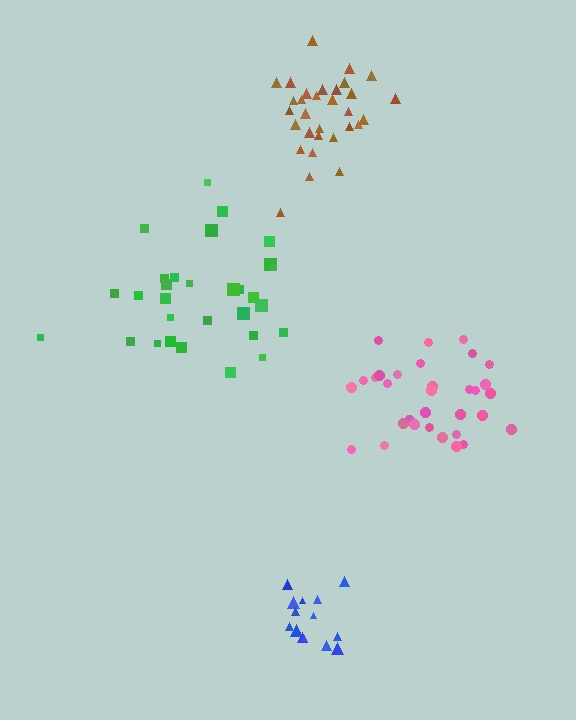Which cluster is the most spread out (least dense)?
Green.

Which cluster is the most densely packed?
Blue.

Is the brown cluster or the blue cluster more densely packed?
Blue.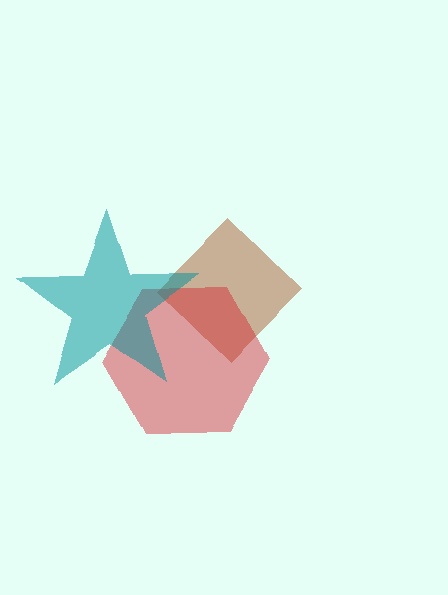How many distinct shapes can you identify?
There are 3 distinct shapes: a brown diamond, a red hexagon, a teal star.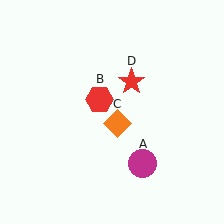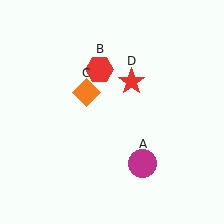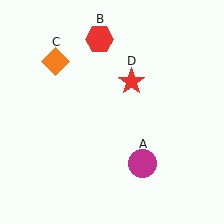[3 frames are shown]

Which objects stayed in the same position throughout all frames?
Magenta circle (object A) and red star (object D) remained stationary.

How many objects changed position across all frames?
2 objects changed position: red hexagon (object B), orange diamond (object C).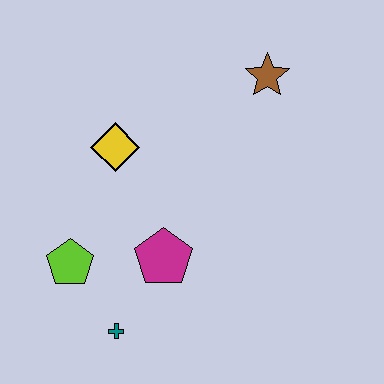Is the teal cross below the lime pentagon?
Yes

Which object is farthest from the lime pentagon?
The brown star is farthest from the lime pentagon.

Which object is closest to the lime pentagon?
The teal cross is closest to the lime pentagon.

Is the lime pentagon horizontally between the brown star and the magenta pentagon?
No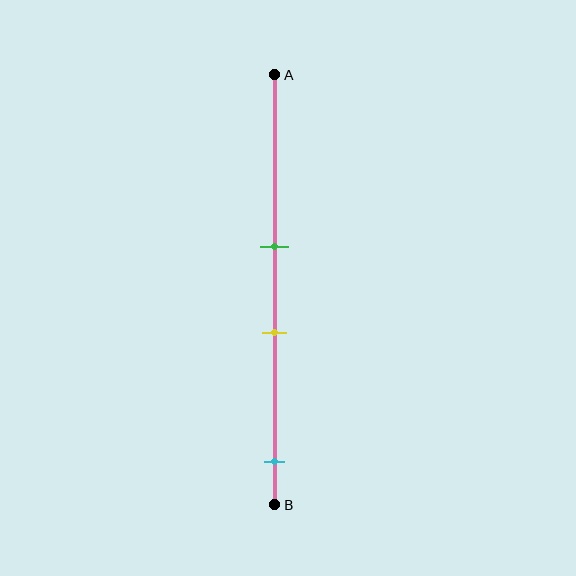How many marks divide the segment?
There are 3 marks dividing the segment.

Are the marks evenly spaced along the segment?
No, the marks are not evenly spaced.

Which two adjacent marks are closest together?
The green and yellow marks are the closest adjacent pair.